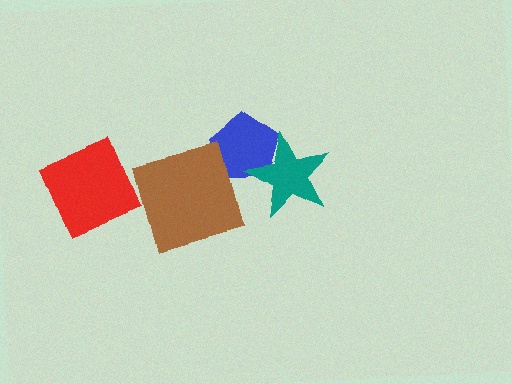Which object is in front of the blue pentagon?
The teal star is in front of the blue pentagon.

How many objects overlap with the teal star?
1 object overlaps with the teal star.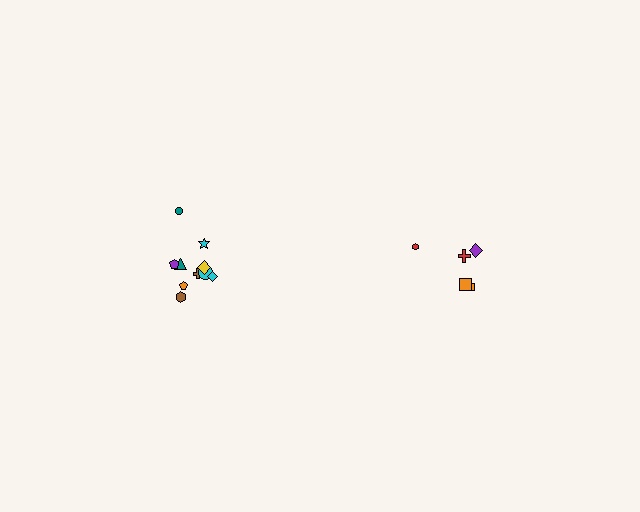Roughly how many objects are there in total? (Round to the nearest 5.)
Roughly 15 objects in total.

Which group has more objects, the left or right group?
The left group.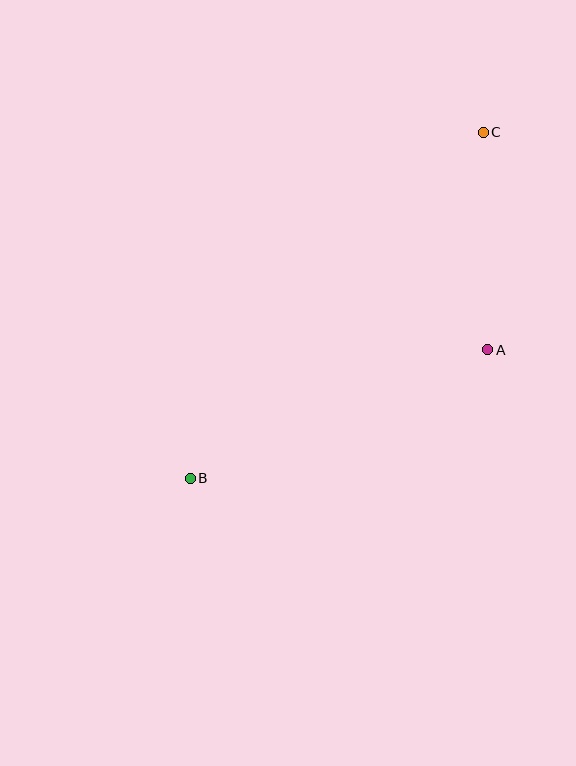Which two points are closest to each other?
Points A and C are closest to each other.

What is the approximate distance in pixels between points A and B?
The distance between A and B is approximately 324 pixels.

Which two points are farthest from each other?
Points B and C are farthest from each other.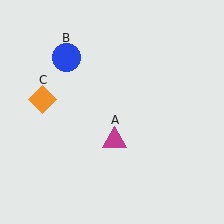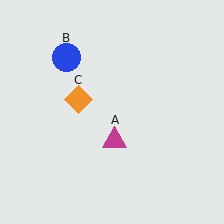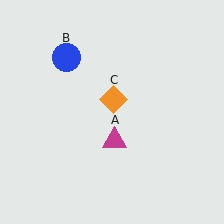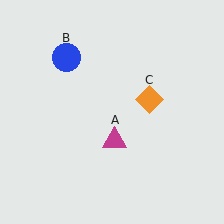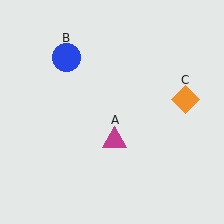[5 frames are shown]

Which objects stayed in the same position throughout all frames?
Magenta triangle (object A) and blue circle (object B) remained stationary.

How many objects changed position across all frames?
1 object changed position: orange diamond (object C).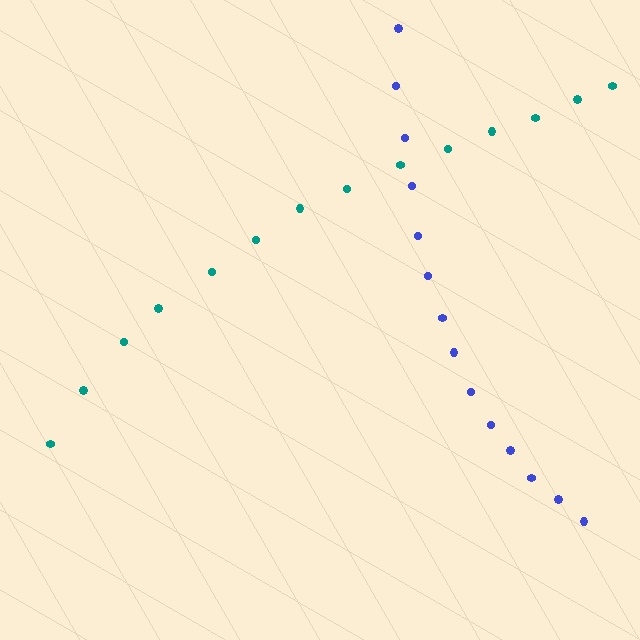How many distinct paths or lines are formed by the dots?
There are 2 distinct paths.